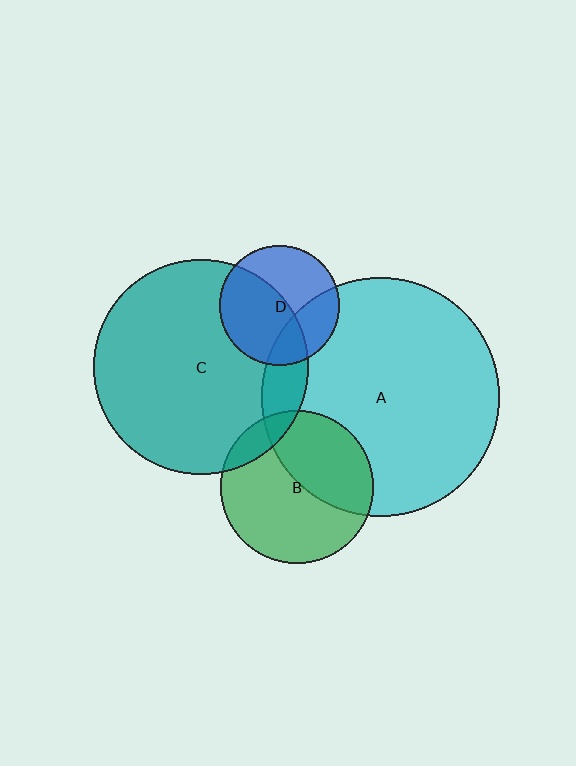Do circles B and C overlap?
Yes.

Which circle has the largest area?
Circle A (cyan).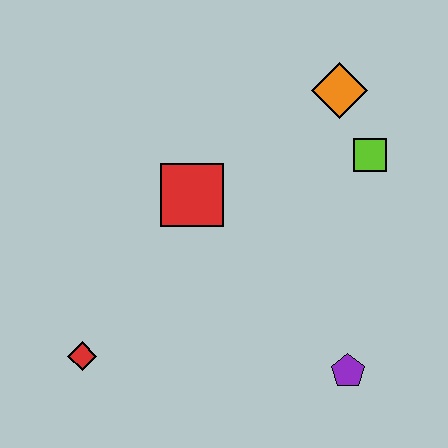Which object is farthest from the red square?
The purple pentagon is farthest from the red square.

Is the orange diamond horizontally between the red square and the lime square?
Yes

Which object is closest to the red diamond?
The red square is closest to the red diamond.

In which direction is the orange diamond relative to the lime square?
The orange diamond is above the lime square.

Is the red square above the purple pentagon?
Yes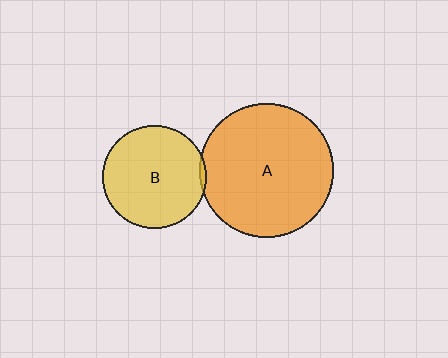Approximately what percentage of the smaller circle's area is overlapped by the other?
Approximately 5%.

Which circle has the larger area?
Circle A (orange).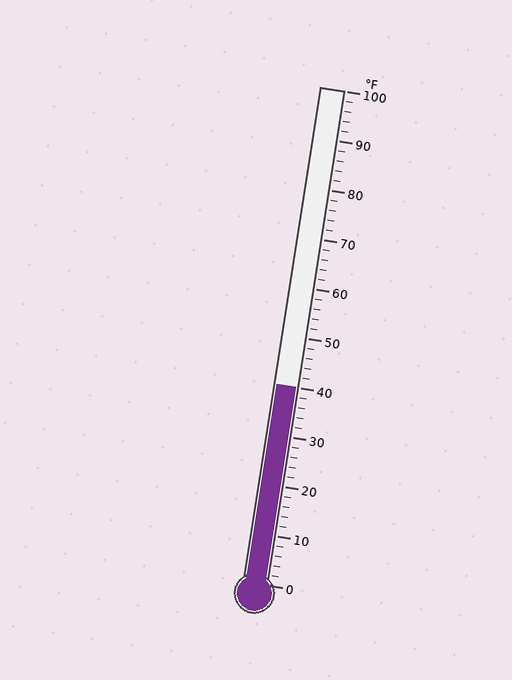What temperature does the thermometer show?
The thermometer shows approximately 40°F.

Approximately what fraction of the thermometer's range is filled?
The thermometer is filled to approximately 40% of its range.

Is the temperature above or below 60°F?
The temperature is below 60°F.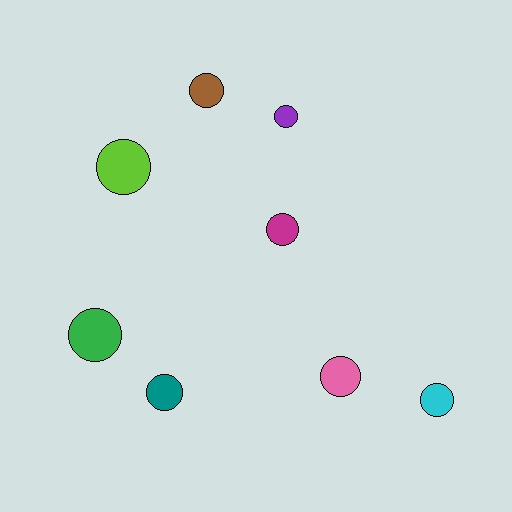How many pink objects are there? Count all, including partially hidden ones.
There is 1 pink object.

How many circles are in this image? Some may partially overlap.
There are 8 circles.